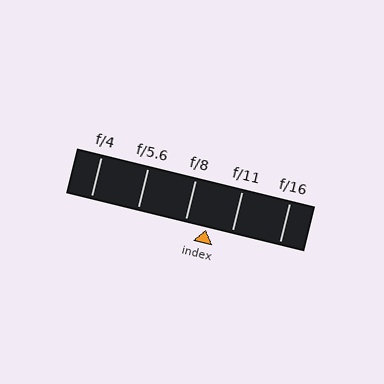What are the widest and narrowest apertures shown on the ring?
The widest aperture shown is f/4 and the narrowest is f/16.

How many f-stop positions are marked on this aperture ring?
There are 5 f-stop positions marked.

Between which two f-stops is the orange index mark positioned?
The index mark is between f/8 and f/11.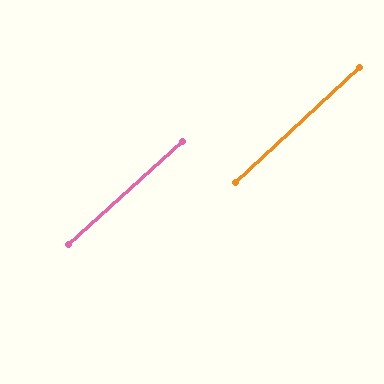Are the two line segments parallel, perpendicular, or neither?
Parallel — their directions differ by only 0.7°.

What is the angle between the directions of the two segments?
Approximately 1 degree.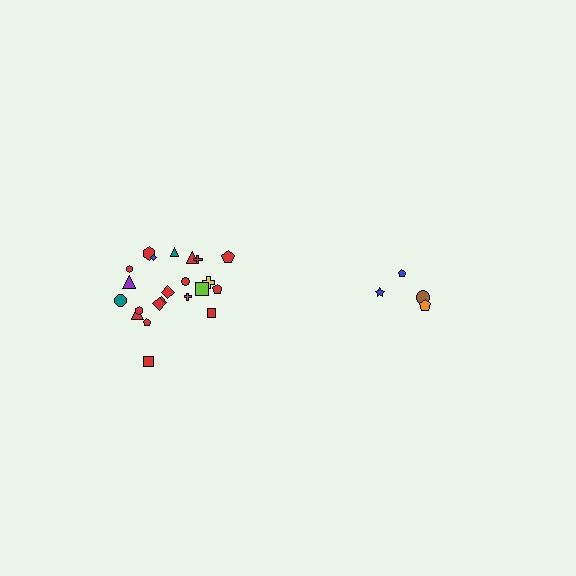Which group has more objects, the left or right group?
The left group.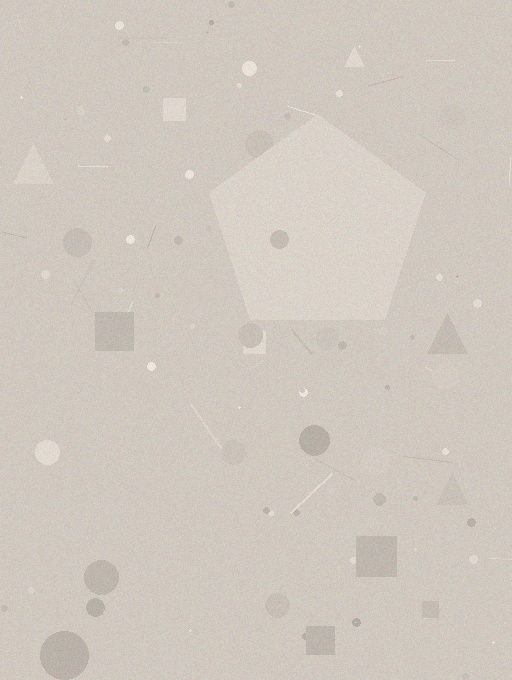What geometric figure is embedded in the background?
A pentagon is embedded in the background.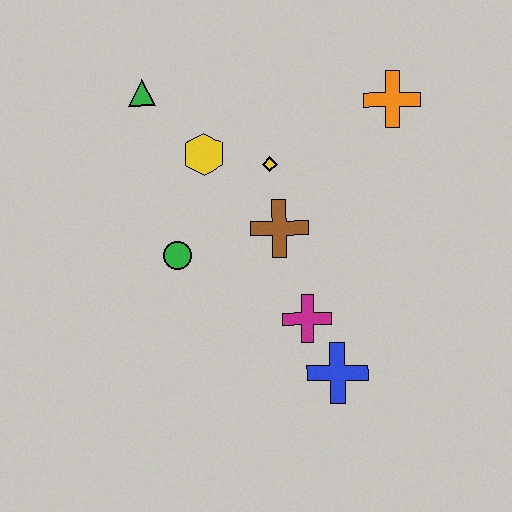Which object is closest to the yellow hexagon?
The yellow diamond is closest to the yellow hexagon.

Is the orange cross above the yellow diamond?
Yes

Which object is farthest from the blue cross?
The green triangle is farthest from the blue cross.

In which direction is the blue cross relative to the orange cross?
The blue cross is below the orange cross.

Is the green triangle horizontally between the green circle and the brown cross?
No